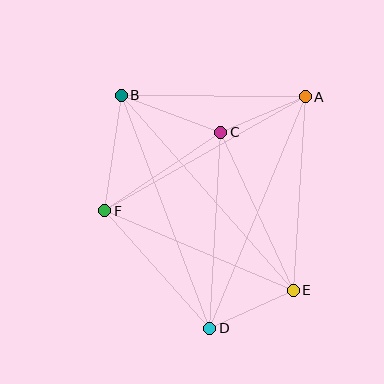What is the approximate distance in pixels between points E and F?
The distance between E and F is approximately 204 pixels.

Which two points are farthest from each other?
Points B and E are farthest from each other.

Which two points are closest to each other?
Points A and C are closest to each other.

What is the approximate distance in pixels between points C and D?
The distance between C and D is approximately 197 pixels.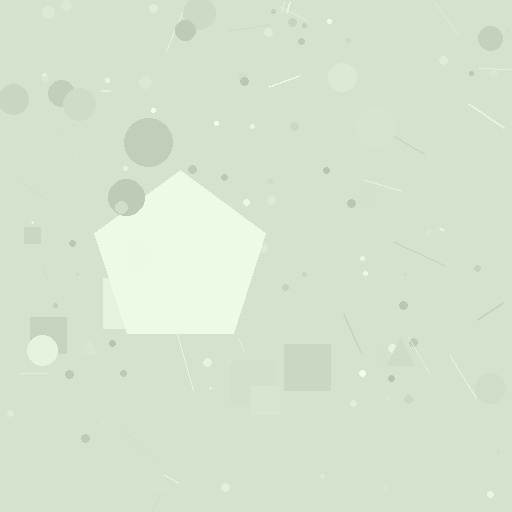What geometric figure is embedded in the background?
A pentagon is embedded in the background.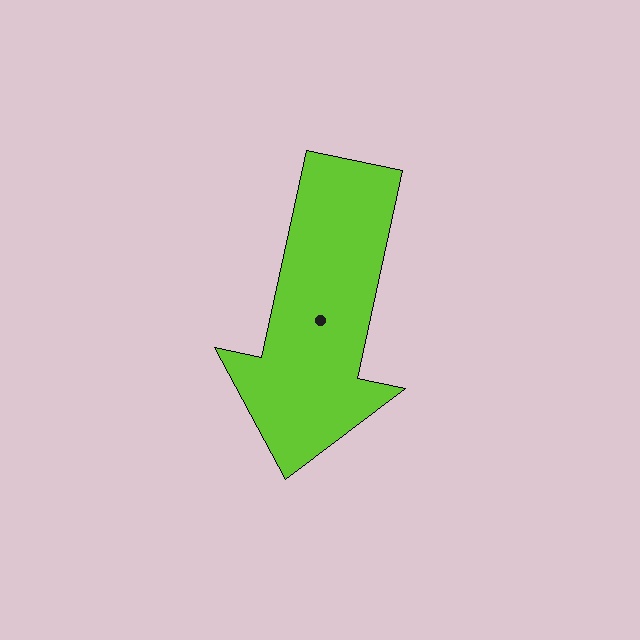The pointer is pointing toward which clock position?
Roughly 6 o'clock.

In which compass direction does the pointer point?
South.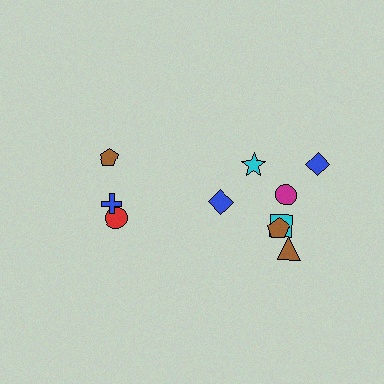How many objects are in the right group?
There are 7 objects.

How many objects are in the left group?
There are 3 objects.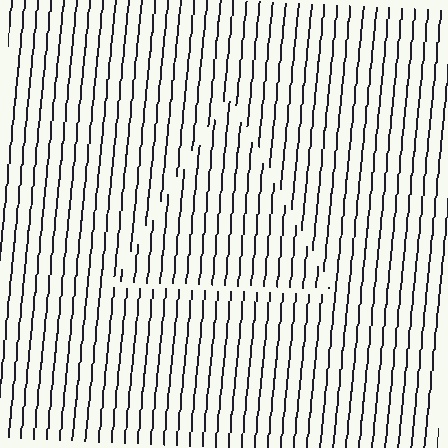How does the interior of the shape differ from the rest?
The interior of the shape contains the same grating, shifted by half a period — the contour is defined by the phase discontinuity where line-ends from the inner and outer gratings abut.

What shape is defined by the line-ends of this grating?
An illusory triangle. The interior of the shape contains the same grating, shifted by half a period — the contour is defined by the phase discontinuity where line-ends from the inner and outer gratings abut.